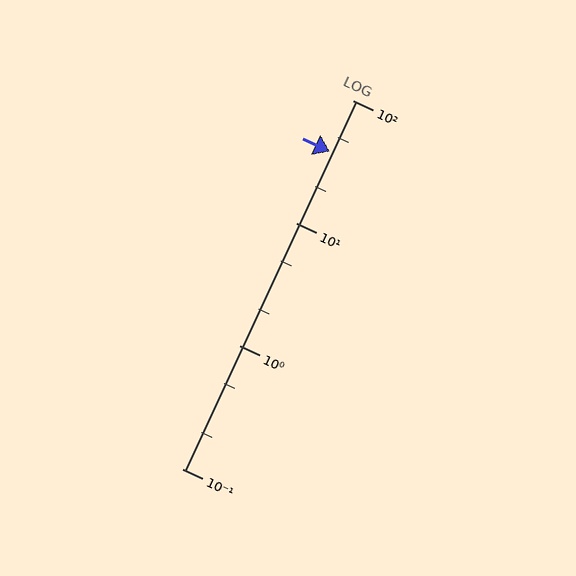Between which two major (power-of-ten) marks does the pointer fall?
The pointer is between 10 and 100.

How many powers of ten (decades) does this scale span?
The scale spans 3 decades, from 0.1 to 100.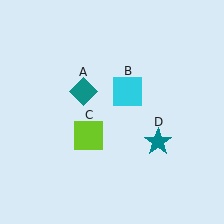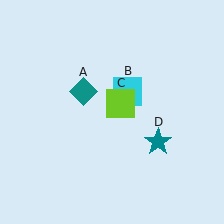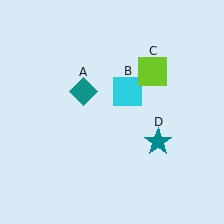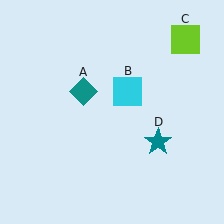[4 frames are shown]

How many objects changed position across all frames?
1 object changed position: lime square (object C).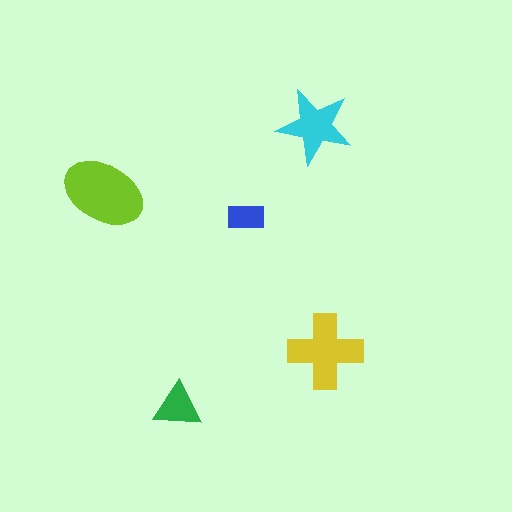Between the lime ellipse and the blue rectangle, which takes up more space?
The lime ellipse.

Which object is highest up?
The cyan star is topmost.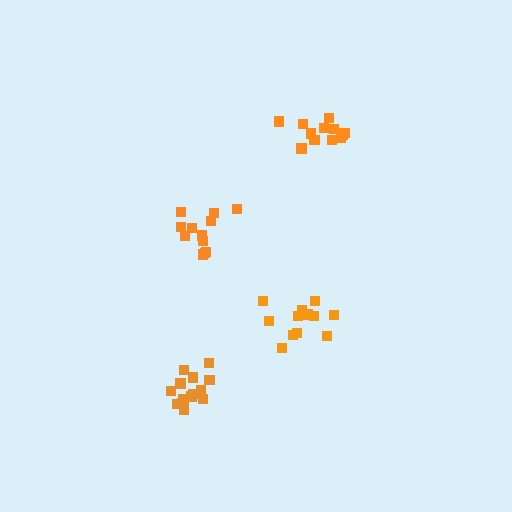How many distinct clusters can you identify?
There are 4 distinct clusters.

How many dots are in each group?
Group 1: 12 dots, Group 2: 15 dots, Group 3: 12 dots, Group 4: 12 dots (51 total).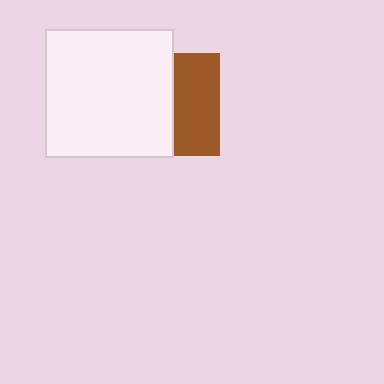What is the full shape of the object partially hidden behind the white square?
The partially hidden object is a brown square.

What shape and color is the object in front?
The object in front is a white square.